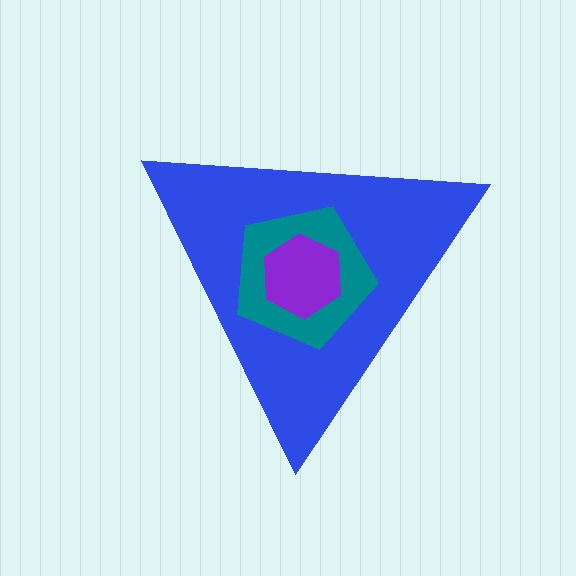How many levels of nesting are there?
3.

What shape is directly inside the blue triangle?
The teal pentagon.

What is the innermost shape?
The purple hexagon.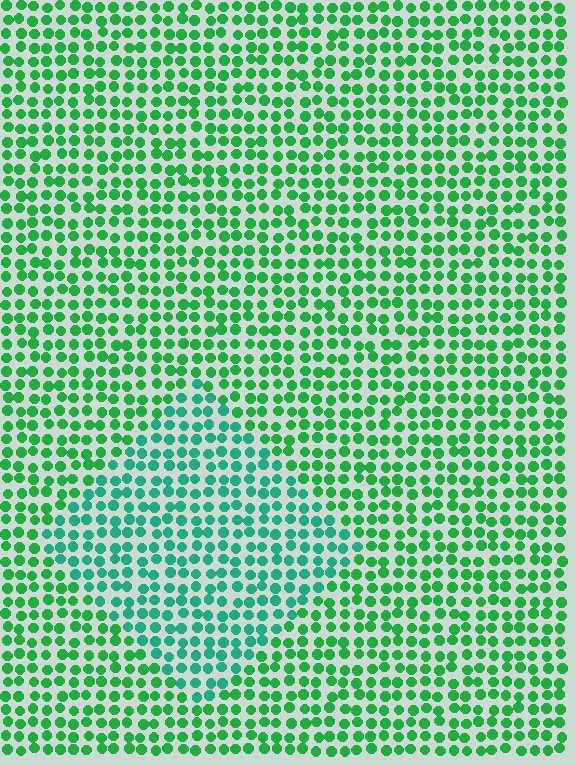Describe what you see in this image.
The image is filled with small green elements in a uniform arrangement. A diamond-shaped region is visible where the elements are tinted to a slightly different hue, forming a subtle color boundary.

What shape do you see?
I see a diamond.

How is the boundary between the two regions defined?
The boundary is defined purely by a slight shift in hue (about 30 degrees). Spacing, size, and orientation are identical on both sides.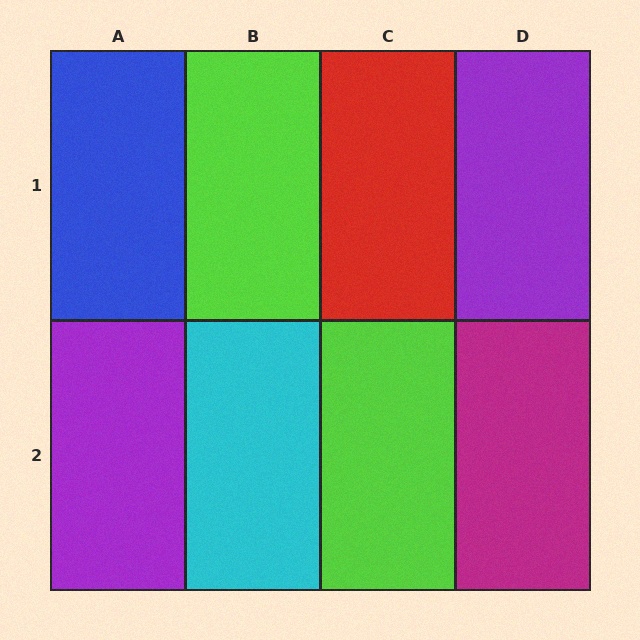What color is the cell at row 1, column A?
Blue.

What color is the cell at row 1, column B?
Lime.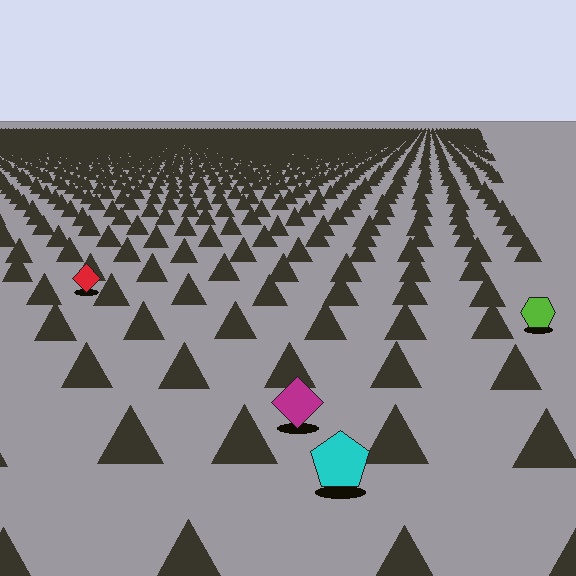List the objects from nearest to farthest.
From nearest to farthest: the cyan pentagon, the magenta diamond, the lime hexagon, the red diamond.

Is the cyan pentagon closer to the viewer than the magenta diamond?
Yes. The cyan pentagon is closer — you can tell from the texture gradient: the ground texture is coarser near it.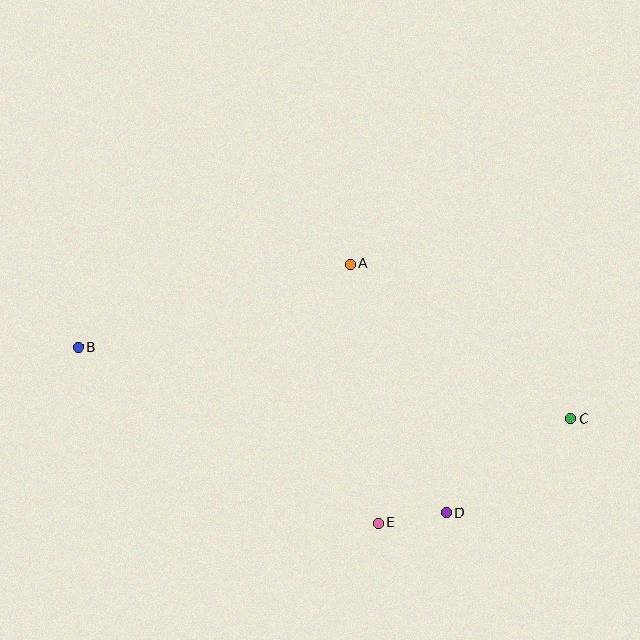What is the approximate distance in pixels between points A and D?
The distance between A and D is approximately 267 pixels.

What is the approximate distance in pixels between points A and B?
The distance between A and B is approximately 284 pixels.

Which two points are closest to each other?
Points D and E are closest to each other.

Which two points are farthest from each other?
Points B and C are farthest from each other.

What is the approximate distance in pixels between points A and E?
The distance between A and E is approximately 261 pixels.